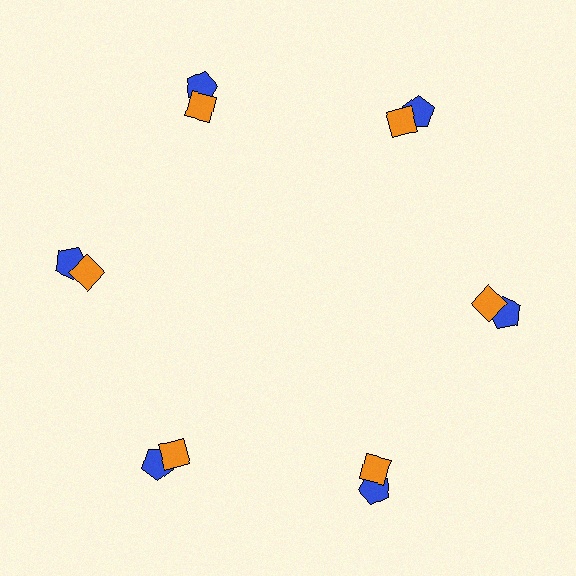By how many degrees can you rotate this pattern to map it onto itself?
The pattern maps onto itself every 60 degrees of rotation.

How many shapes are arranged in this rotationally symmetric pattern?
There are 12 shapes, arranged in 6 groups of 2.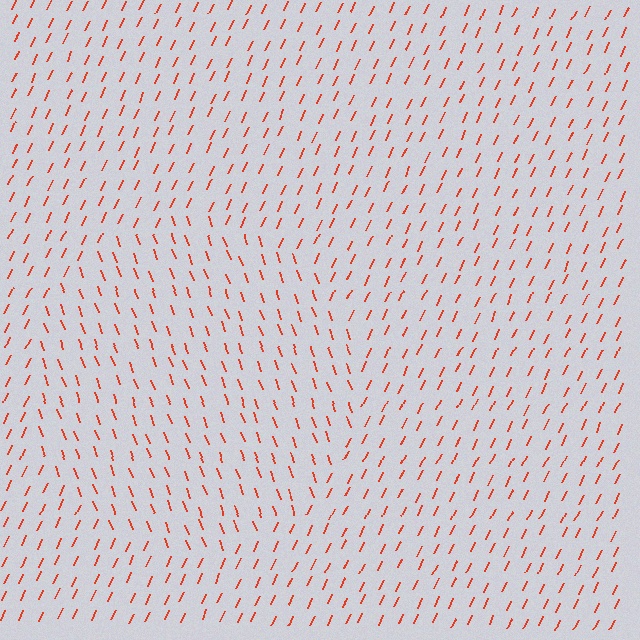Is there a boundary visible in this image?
Yes, there is a texture boundary formed by a change in line orientation.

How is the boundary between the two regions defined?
The boundary is defined purely by a change in line orientation (approximately 45 degrees difference). All lines are the same color and thickness.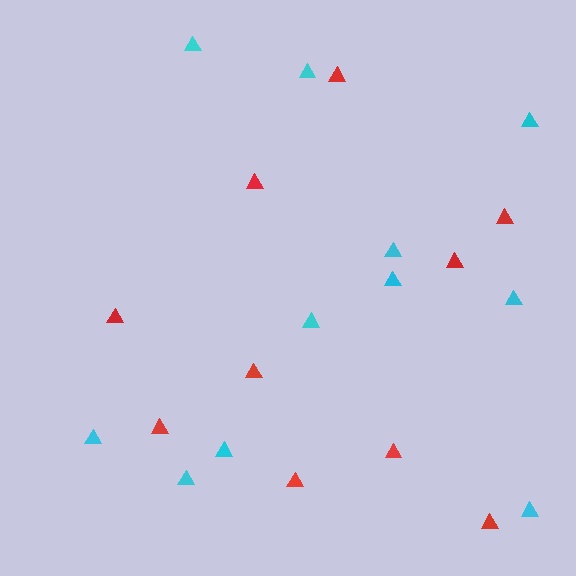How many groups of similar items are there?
There are 2 groups: one group of red triangles (10) and one group of cyan triangles (11).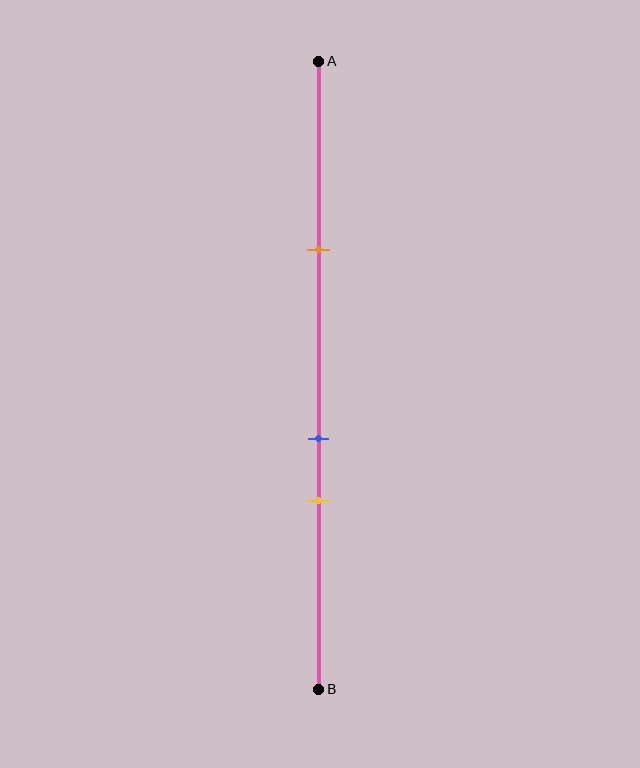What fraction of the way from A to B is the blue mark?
The blue mark is approximately 60% (0.6) of the way from A to B.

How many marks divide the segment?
There are 3 marks dividing the segment.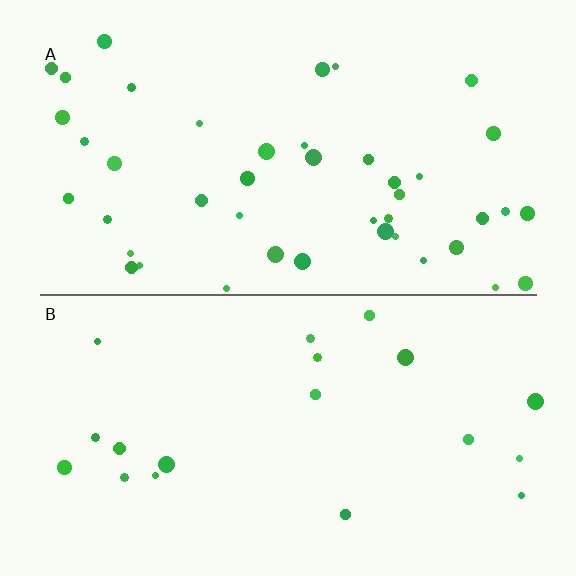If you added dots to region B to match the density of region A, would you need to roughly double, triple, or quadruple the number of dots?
Approximately double.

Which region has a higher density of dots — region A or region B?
A (the top).